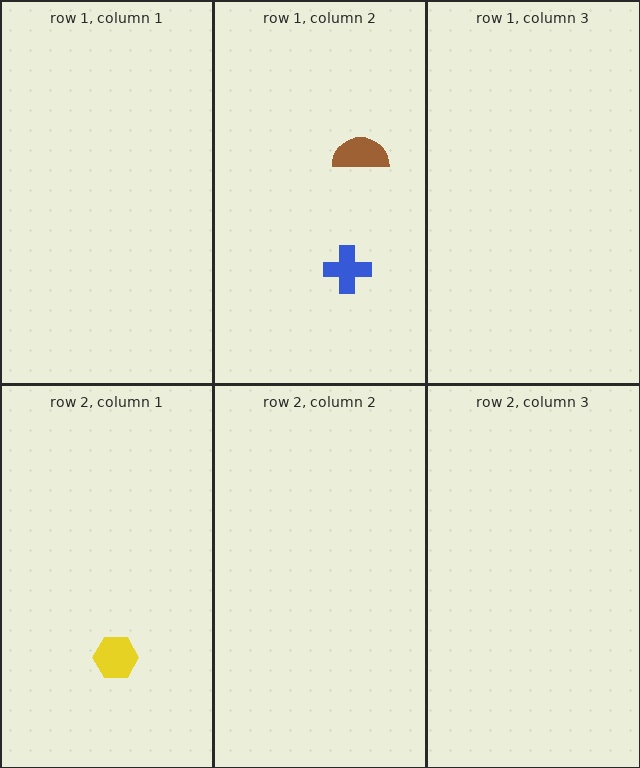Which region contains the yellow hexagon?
The row 2, column 1 region.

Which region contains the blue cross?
The row 1, column 2 region.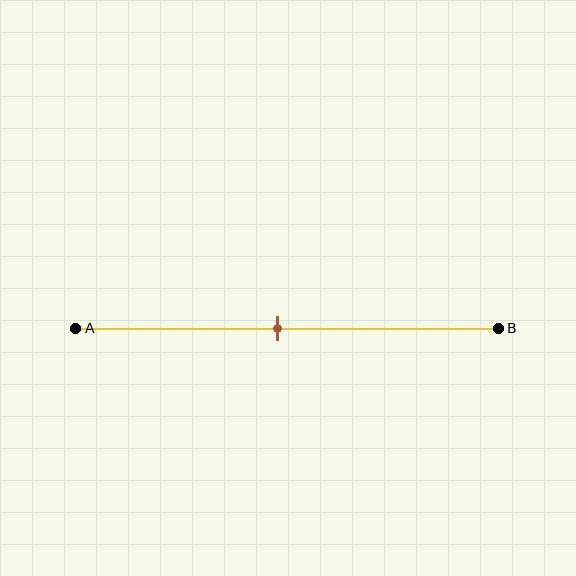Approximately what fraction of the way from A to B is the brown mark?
The brown mark is approximately 50% of the way from A to B.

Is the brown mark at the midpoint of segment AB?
Yes, the mark is approximately at the midpoint.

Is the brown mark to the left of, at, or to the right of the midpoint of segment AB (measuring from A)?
The brown mark is approximately at the midpoint of segment AB.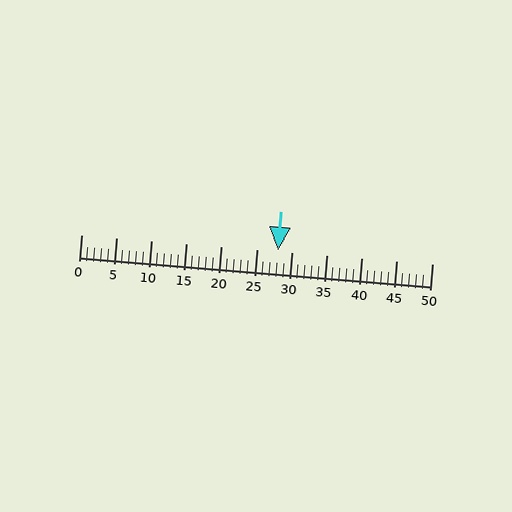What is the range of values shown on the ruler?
The ruler shows values from 0 to 50.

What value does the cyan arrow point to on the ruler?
The cyan arrow points to approximately 28.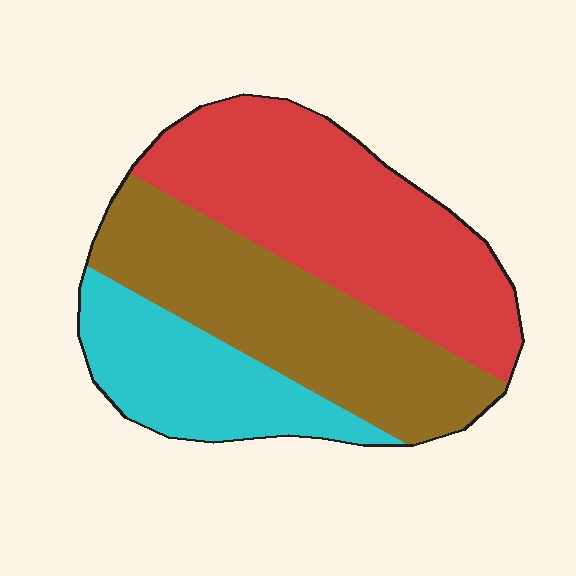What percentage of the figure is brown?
Brown covers roughly 35% of the figure.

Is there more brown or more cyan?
Brown.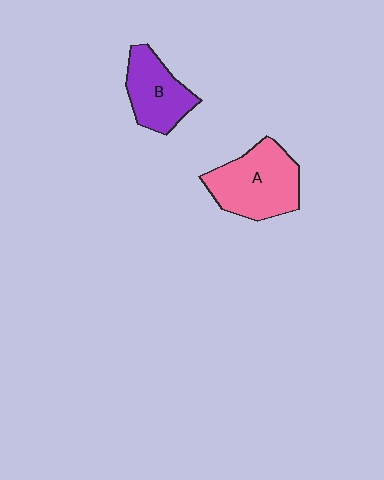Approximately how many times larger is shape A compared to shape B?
Approximately 1.3 times.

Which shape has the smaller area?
Shape B (purple).